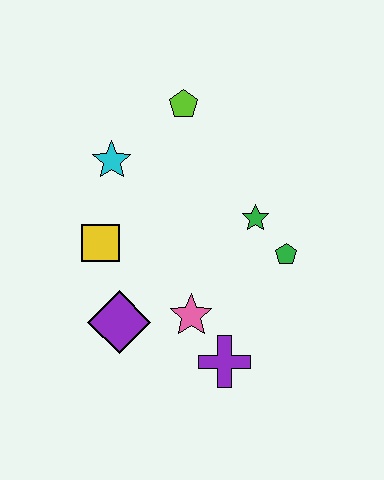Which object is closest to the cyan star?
The yellow square is closest to the cyan star.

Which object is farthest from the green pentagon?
The cyan star is farthest from the green pentagon.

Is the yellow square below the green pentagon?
No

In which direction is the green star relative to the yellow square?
The green star is to the right of the yellow square.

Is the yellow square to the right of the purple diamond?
No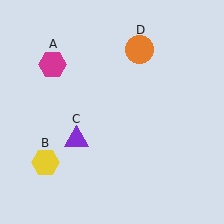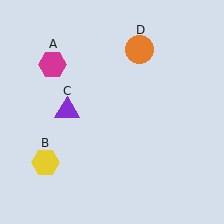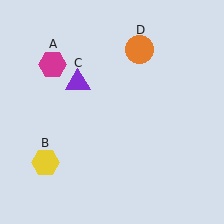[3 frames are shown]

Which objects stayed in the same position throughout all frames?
Magenta hexagon (object A) and yellow hexagon (object B) and orange circle (object D) remained stationary.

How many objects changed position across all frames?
1 object changed position: purple triangle (object C).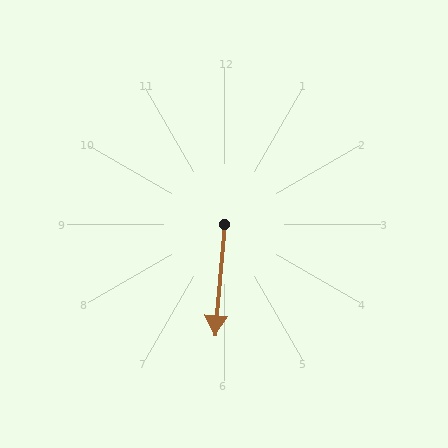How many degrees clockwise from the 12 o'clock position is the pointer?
Approximately 185 degrees.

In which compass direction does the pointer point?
South.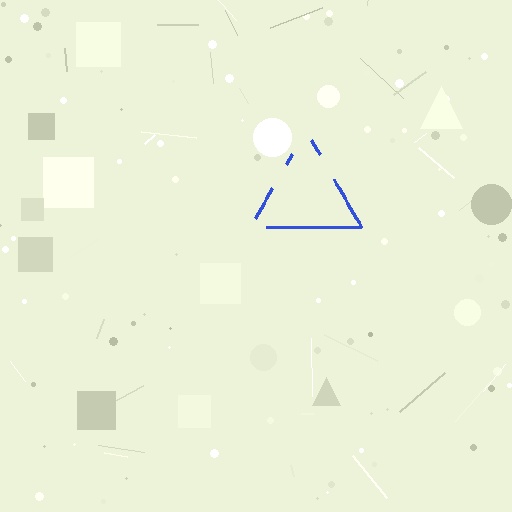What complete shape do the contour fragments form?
The contour fragments form a triangle.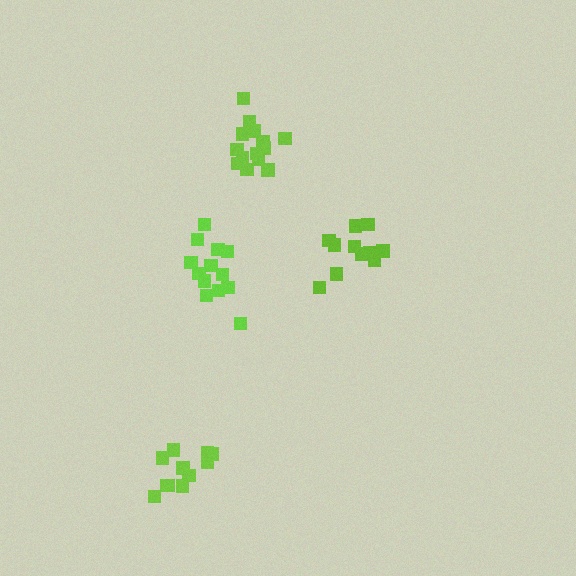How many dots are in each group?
Group 1: 14 dots, Group 2: 11 dots, Group 3: 13 dots, Group 4: 11 dots (49 total).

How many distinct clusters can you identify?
There are 4 distinct clusters.